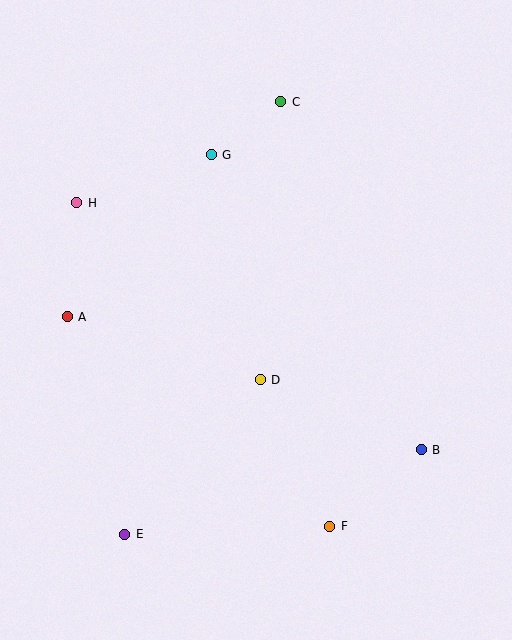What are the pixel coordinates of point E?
Point E is at (125, 534).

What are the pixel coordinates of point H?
Point H is at (77, 203).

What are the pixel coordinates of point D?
Point D is at (260, 380).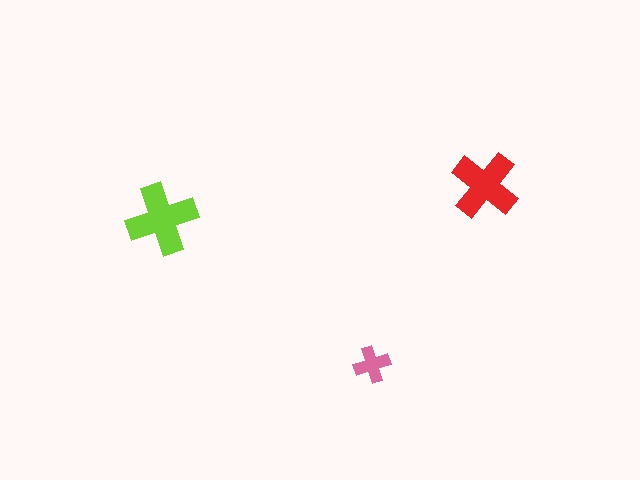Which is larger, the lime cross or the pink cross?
The lime one.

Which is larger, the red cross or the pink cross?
The red one.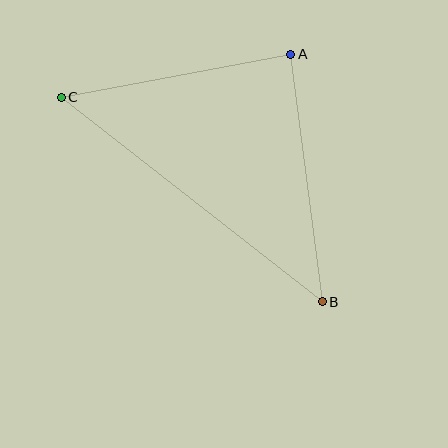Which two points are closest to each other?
Points A and C are closest to each other.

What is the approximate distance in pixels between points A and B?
The distance between A and B is approximately 250 pixels.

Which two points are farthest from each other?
Points B and C are farthest from each other.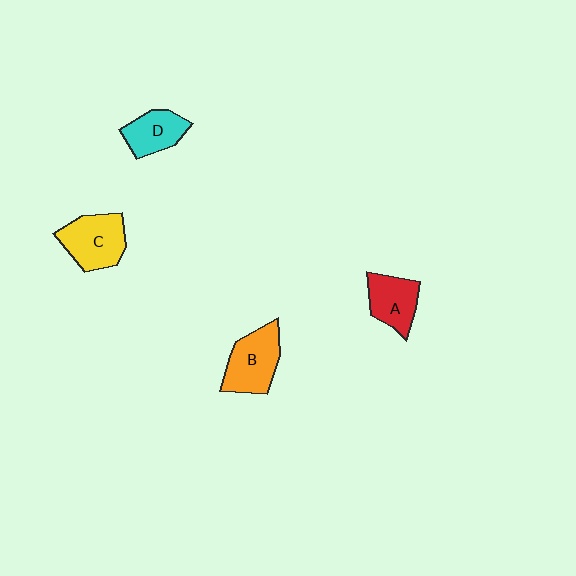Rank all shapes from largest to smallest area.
From largest to smallest: B (orange), C (yellow), A (red), D (cyan).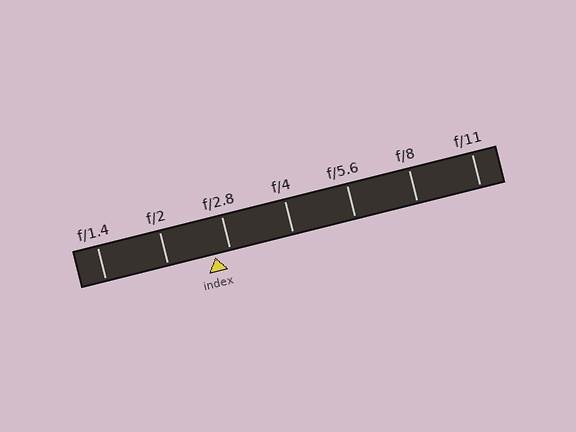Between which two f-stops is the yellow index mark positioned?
The index mark is between f/2 and f/2.8.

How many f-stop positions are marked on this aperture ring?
There are 7 f-stop positions marked.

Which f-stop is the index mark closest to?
The index mark is closest to f/2.8.